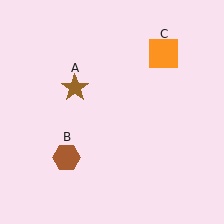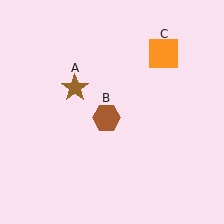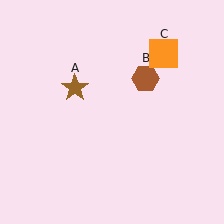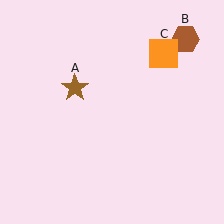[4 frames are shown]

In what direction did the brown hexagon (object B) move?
The brown hexagon (object B) moved up and to the right.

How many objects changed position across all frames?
1 object changed position: brown hexagon (object B).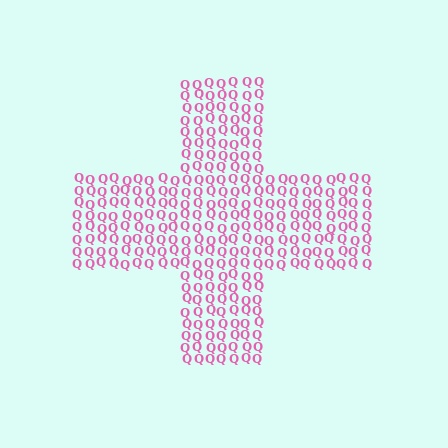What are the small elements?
The small elements are letter Q's.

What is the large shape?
The large shape is a cross.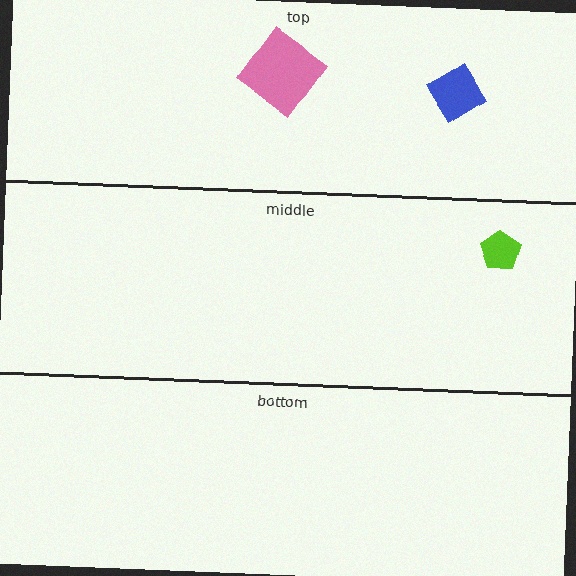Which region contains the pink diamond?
The top region.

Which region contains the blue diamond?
The top region.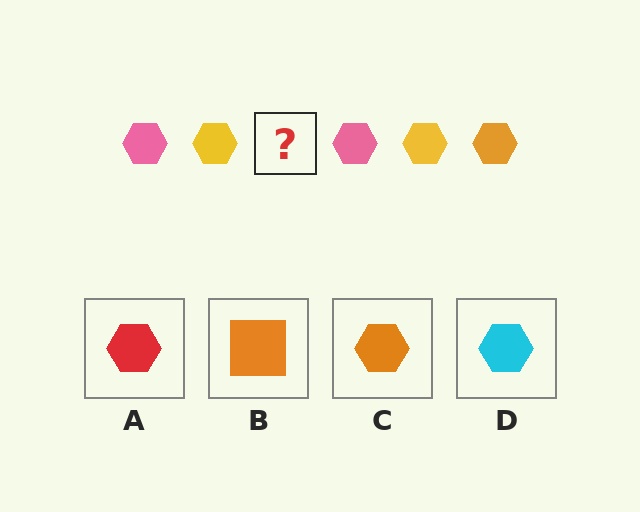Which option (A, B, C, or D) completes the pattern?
C.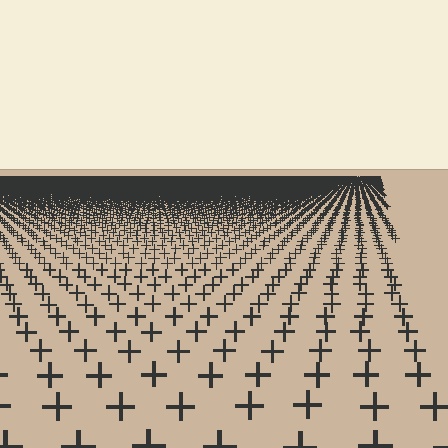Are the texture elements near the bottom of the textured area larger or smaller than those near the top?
Larger. Near the bottom, elements are closer to the viewer and appear at a bigger on-screen size.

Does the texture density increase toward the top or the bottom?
Density increases toward the top.